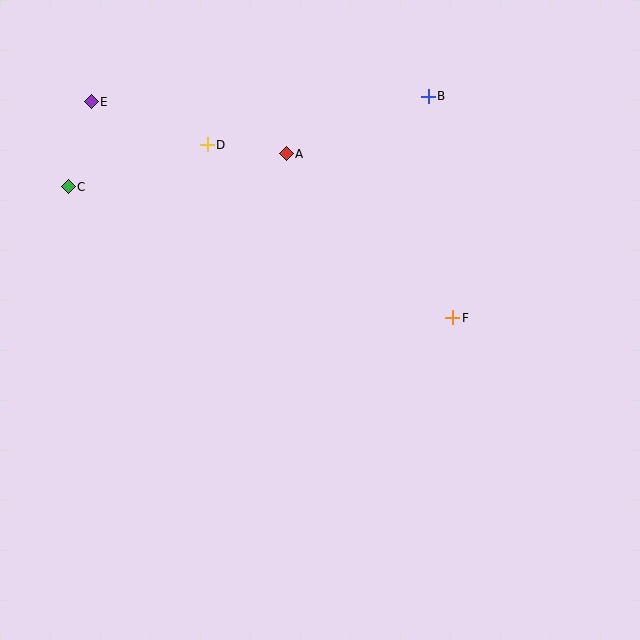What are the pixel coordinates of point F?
Point F is at (453, 318).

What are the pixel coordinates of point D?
Point D is at (207, 145).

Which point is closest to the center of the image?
Point F at (453, 318) is closest to the center.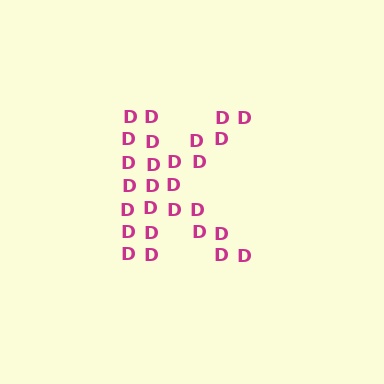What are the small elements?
The small elements are letter D's.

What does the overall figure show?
The overall figure shows the letter K.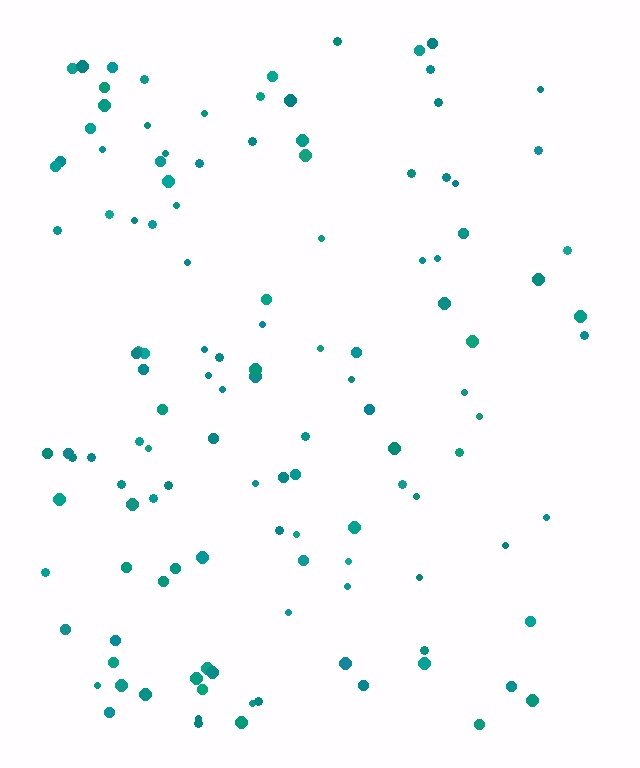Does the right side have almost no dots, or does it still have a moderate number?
Still a moderate number, just noticeably fewer than the left.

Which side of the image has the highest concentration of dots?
The left.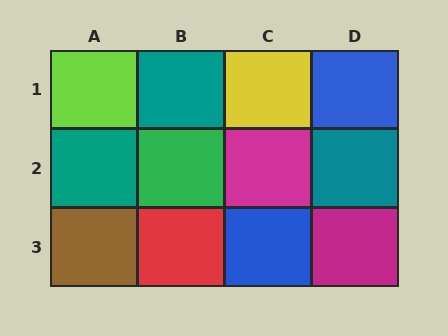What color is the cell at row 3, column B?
Red.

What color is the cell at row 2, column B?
Green.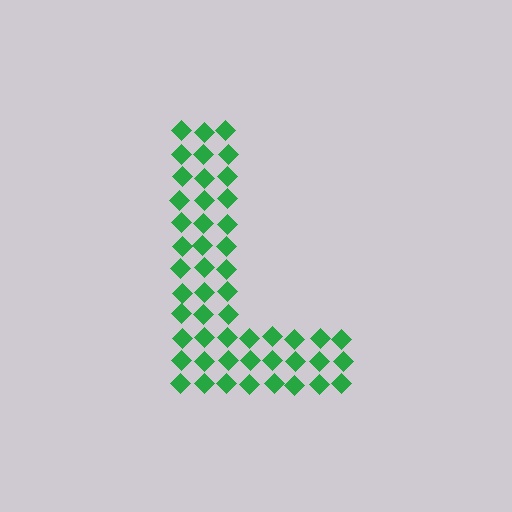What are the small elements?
The small elements are diamonds.